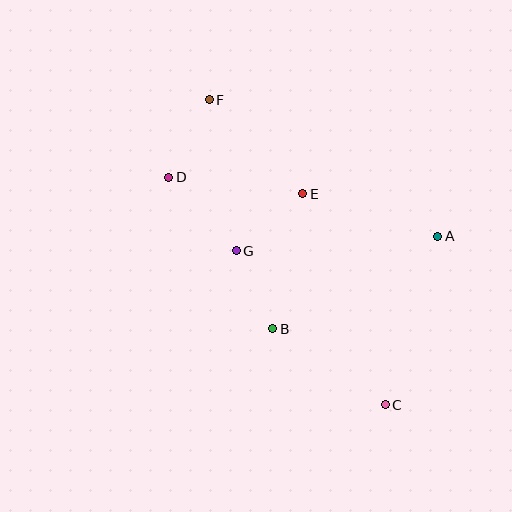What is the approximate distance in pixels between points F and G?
The distance between F and G is approximately 153 pixels.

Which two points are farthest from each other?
Points C and F are farthest from each other.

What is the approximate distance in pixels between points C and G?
The distance between C and G is approximately 215 pixels.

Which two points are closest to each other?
Points B and G are closest to each other.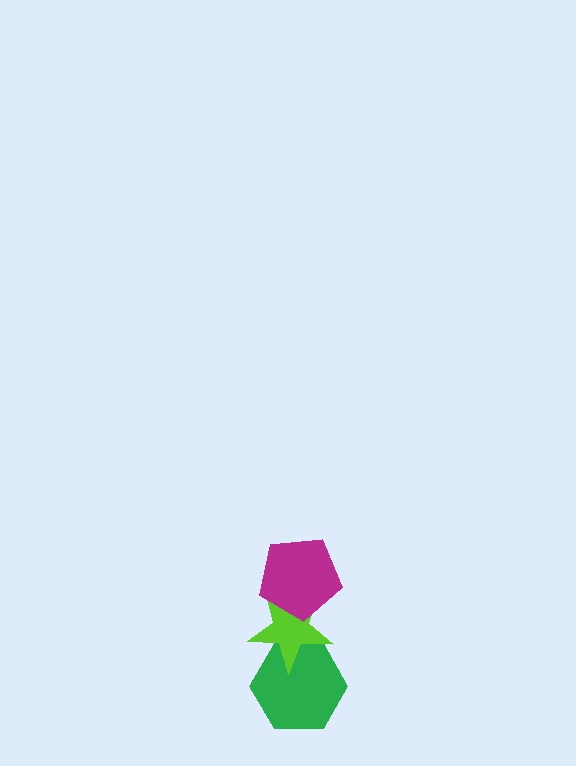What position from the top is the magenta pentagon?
The magenta pentagon is 1st from the top.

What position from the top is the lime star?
The lime star is 2nd from the top.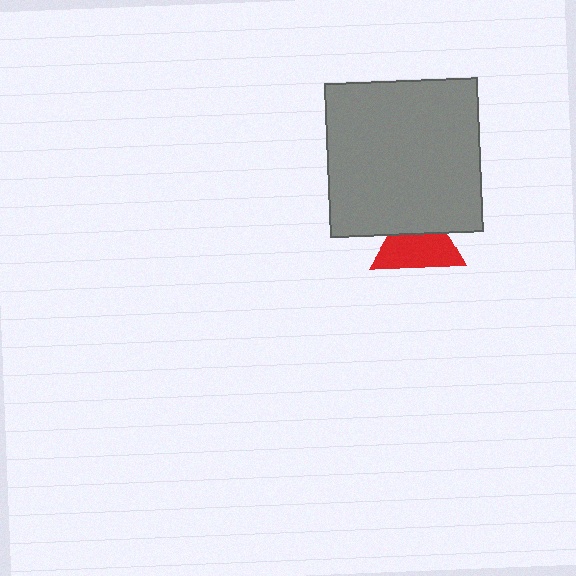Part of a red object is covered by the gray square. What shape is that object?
It is a triangle.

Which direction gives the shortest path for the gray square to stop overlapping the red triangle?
Moving up gives the shortest separation.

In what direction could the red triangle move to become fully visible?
The red triangle could move down. That would shift it out from behind the gray square entirely.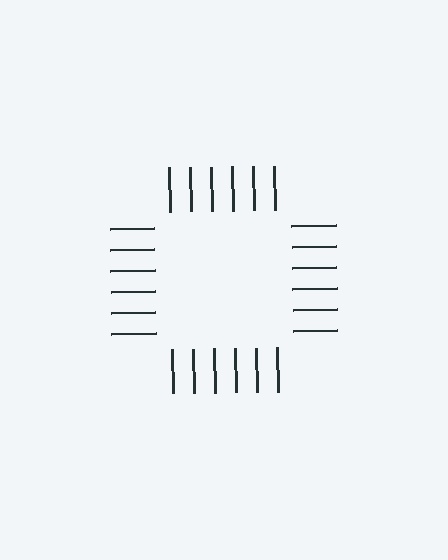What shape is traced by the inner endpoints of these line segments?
An illusory square — the line segments terminate on its edges but no continuous stroke is drawn.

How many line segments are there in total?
24 — 6 along each of the 4 edges.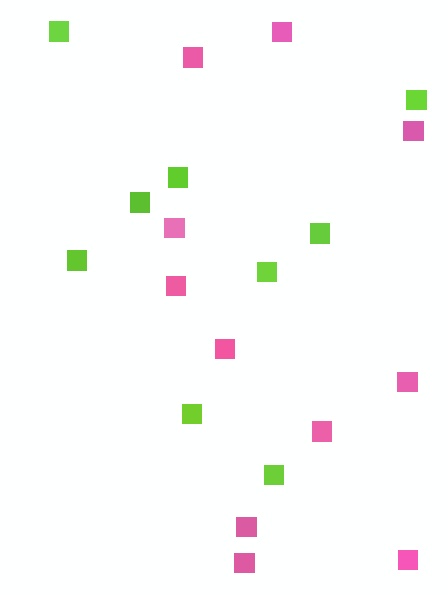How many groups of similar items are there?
There are 2 groups: one group of pink squares (11) and one group of lime squares (9).